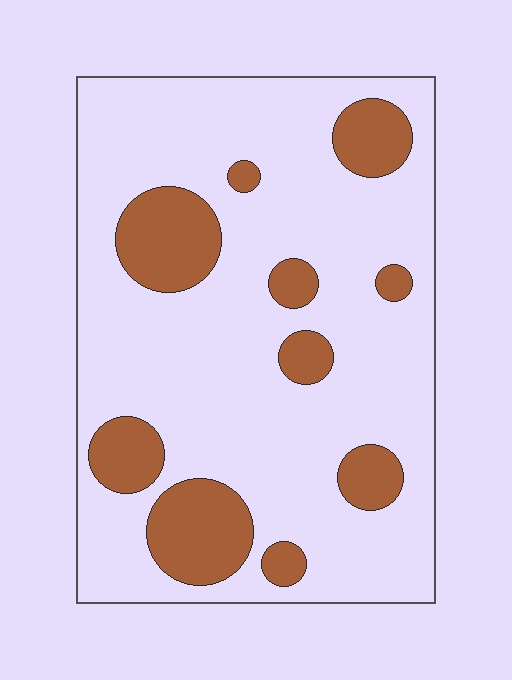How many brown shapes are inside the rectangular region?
10.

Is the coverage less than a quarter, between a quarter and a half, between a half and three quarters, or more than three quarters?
Less than a quarter.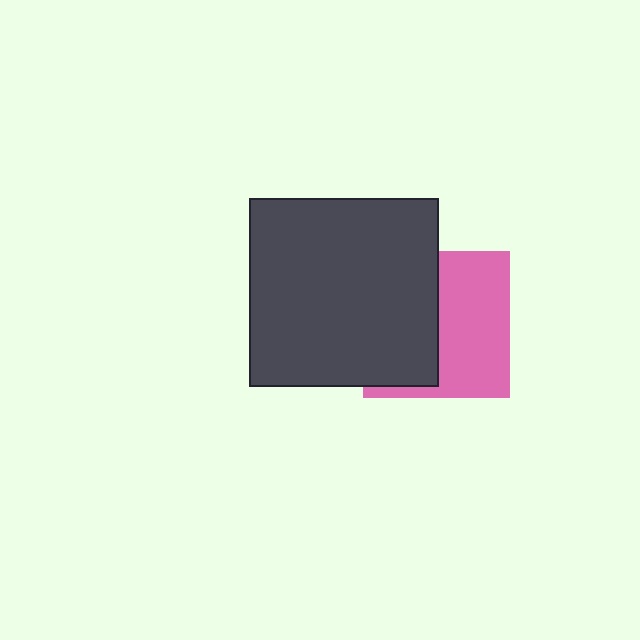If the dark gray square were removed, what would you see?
You would see the complete pink square.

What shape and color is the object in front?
The object in front is a dark gray square.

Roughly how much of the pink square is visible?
About half of it is visible (roughly 52%).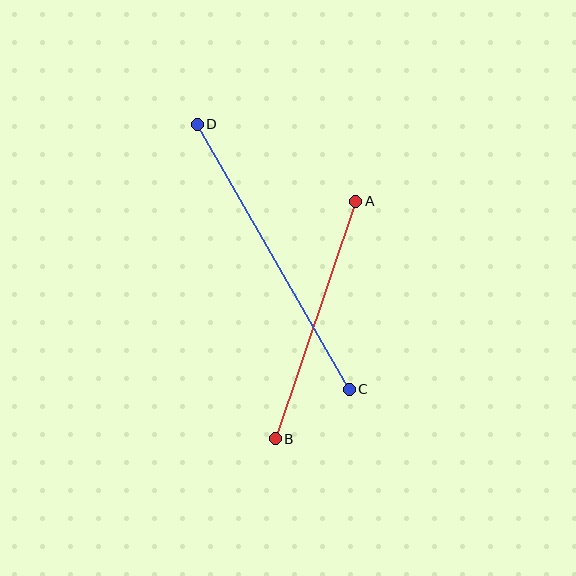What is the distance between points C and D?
The distance is approximately 306 pixels.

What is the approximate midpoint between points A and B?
The midpoint is at approximately (315, 320) pixels.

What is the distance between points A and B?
The distance is approximately 250 pixels.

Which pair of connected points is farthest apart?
Points C and D are farthest apart.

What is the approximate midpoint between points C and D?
The midpoint is at approximately (273, 257) pixels.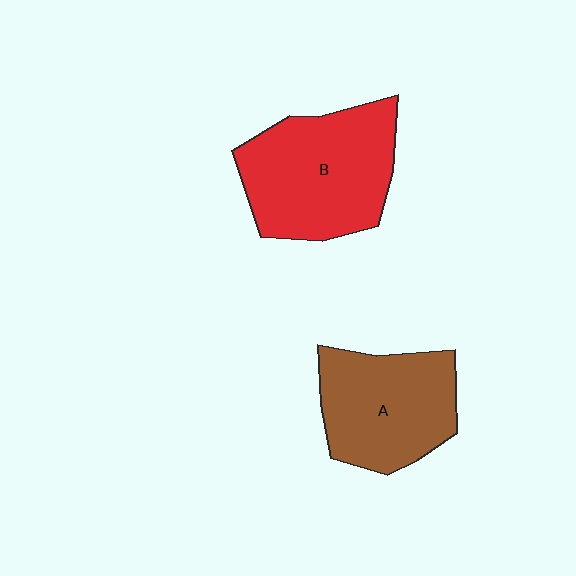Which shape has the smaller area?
Shape A (brown).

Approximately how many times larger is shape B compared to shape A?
Approximately 1.2 times.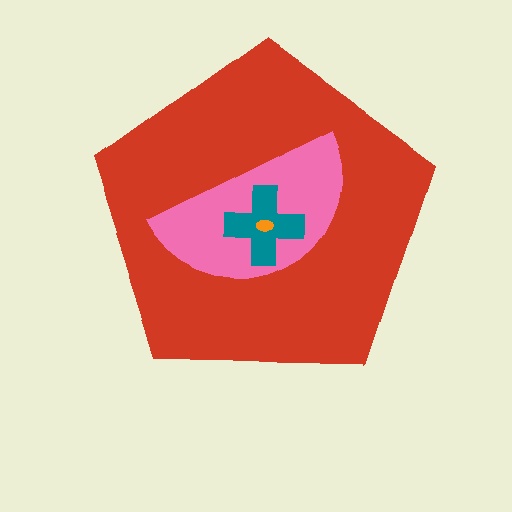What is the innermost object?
The orange ellipse.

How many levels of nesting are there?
4.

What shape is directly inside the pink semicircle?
The teal cross.